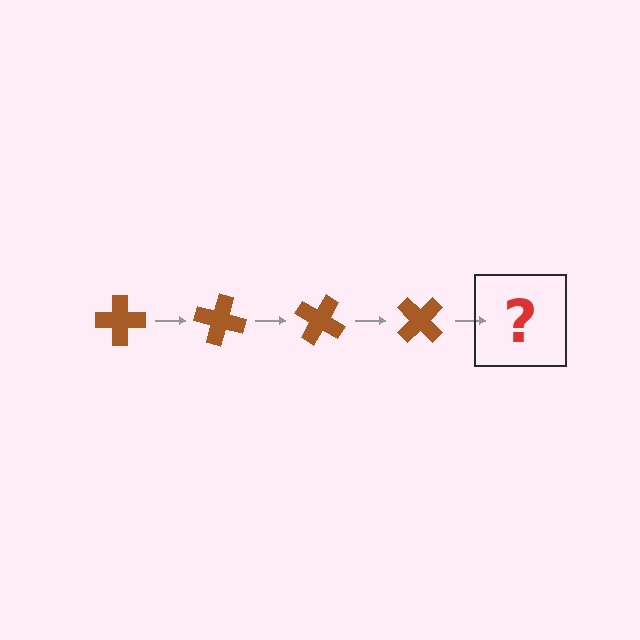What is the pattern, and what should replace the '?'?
The pattern is that the cross rotates 15 degrees each step. The '?' should be a brown cross rotated 60 degrees.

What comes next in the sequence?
The next element should be a brown cross rotated 60 degrees.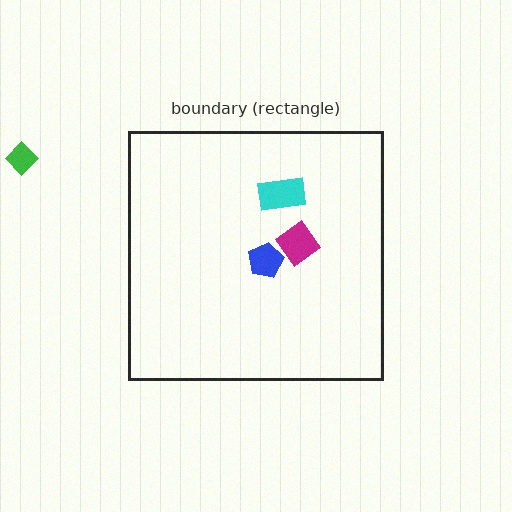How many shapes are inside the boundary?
3 inside, 1 outside.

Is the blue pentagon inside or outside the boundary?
Inside.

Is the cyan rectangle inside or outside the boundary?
Inside.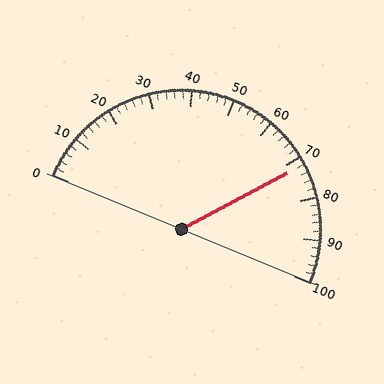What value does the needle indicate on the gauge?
The needle indicates approximately 72.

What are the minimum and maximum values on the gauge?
The gauge ranges from 0 to 100.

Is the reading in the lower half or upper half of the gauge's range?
The reading is in the upper half of the range (0 to 100).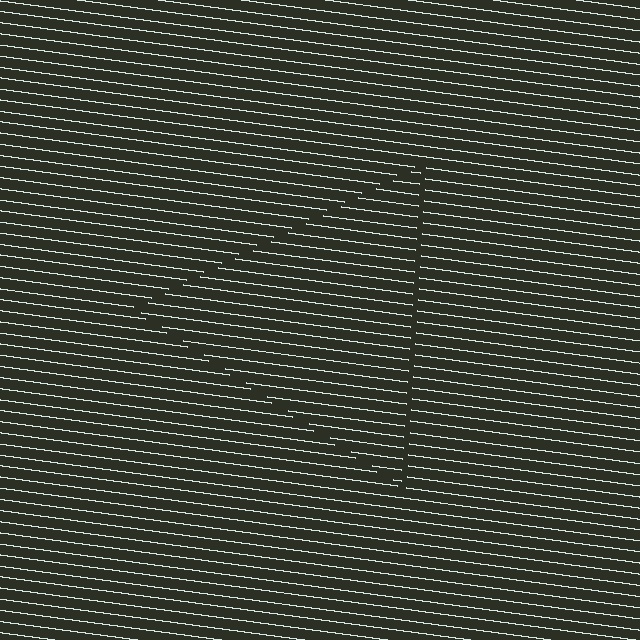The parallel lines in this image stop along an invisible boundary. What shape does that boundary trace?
An illusory triangle. The interior of the shape contains the same grating, shifted by half a period — the contour is defined by the phase discontinuity where line-ends from the inner and outer gratings abut.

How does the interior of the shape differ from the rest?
The interior of the shape contains the same grating, shifted by half a period — the contour is defined by the phase discontinuity where line-ends from the inner and outer gratings abut.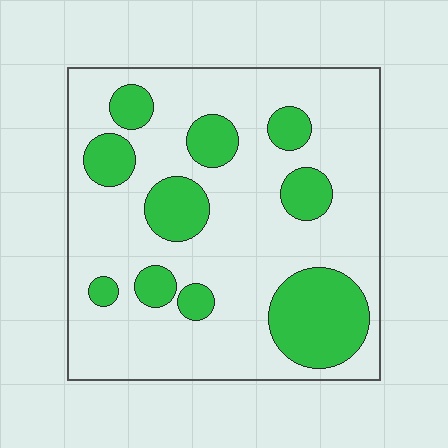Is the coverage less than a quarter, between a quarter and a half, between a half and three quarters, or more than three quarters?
Between a quarter and a half.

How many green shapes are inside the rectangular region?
10.